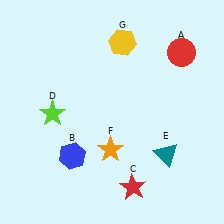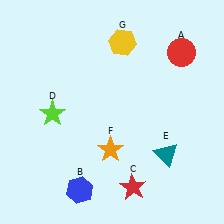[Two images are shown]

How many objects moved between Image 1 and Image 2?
1 object moved between the two images.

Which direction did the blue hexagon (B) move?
The blue hexagon (B) moved down.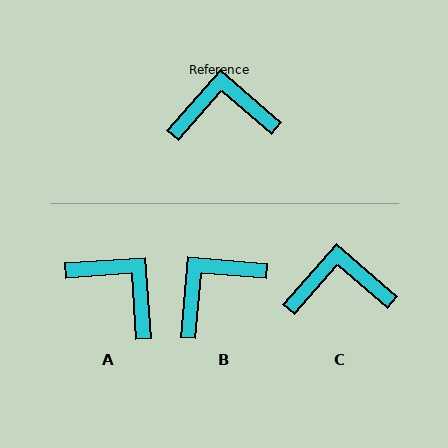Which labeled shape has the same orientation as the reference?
C.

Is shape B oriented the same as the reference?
No, it is off by about 37 degrees.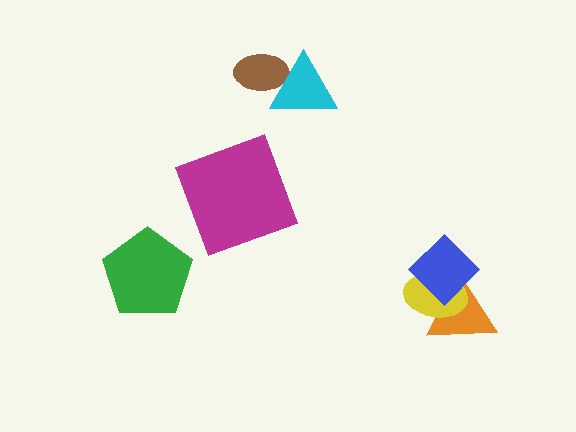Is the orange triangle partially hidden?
Yes, it is partially covered by another shape.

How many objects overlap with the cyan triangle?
1 object overlaps with the cyan triangle.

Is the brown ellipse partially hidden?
Yes, it is partially covered by another shape.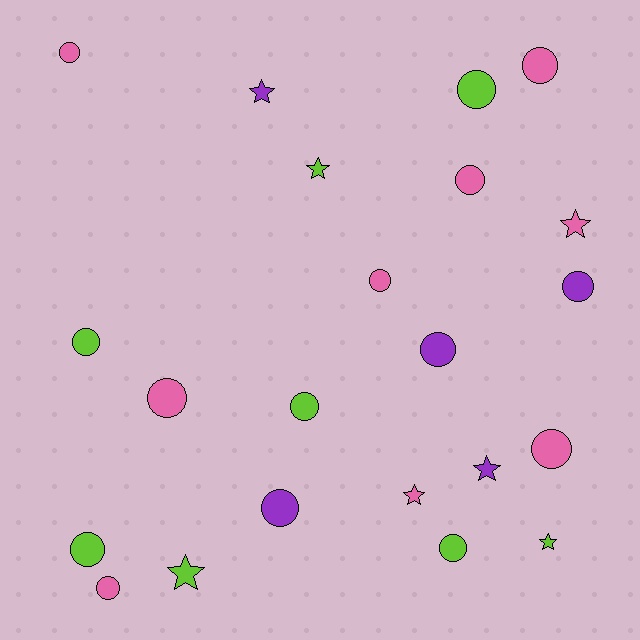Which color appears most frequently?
Pink, with 9 objects.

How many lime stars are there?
There are 3 lime stars.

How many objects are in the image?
There are 22 objects.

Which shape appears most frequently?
Circle, with 15 objects.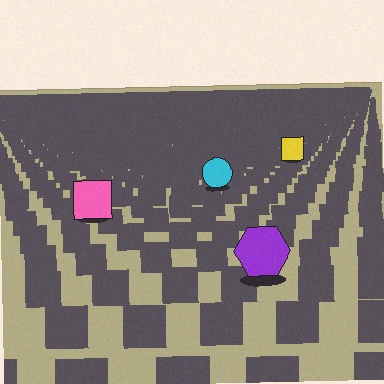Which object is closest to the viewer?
The purple hexagon is closest. The texture marks near it are larger and more spread out.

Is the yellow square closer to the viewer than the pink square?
No. The pink square is closer — you can tell from the texture gradient: the ground texture is coarser near it.